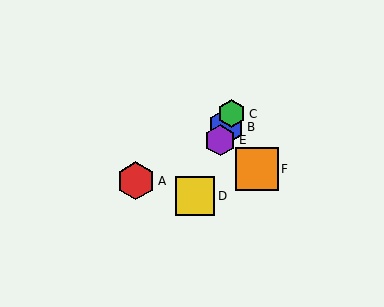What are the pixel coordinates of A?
Object A is at (136, 181).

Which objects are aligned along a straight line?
Objects B, C, D, E are aligned along a straight line.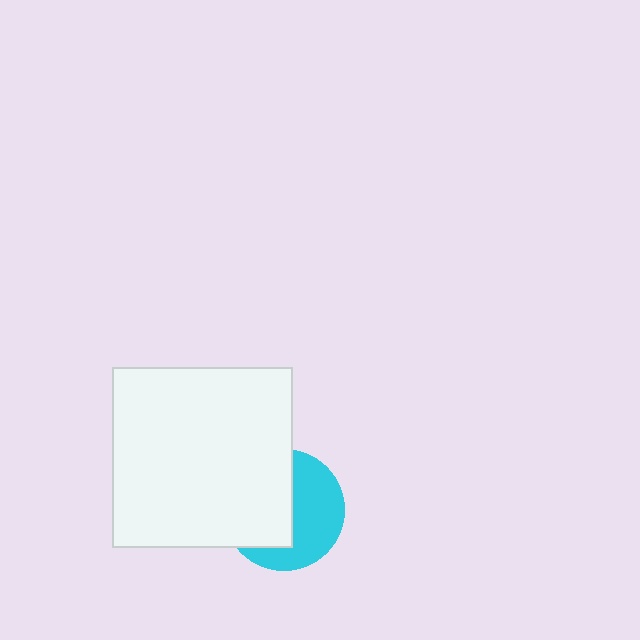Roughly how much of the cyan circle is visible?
About half of it is visible (roughly 49%).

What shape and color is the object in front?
The object in front is a white square.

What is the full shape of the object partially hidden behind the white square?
The partially hidden object is a cyan circle.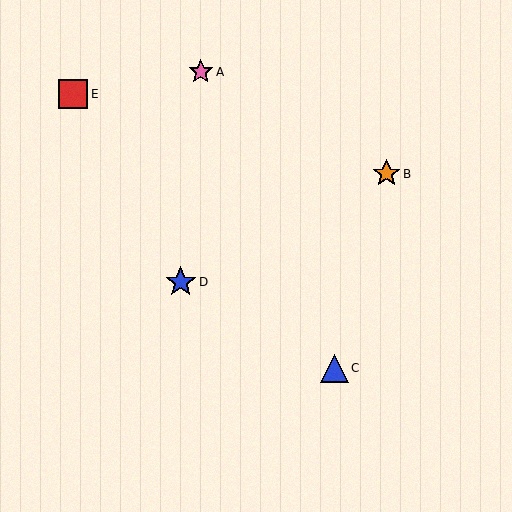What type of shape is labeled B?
Shape B is an orange star.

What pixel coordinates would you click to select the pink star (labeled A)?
Click at (201, 72) to select the pink star A.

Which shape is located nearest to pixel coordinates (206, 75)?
The pink star (labeled A) at (201, 72) is nearest to that location.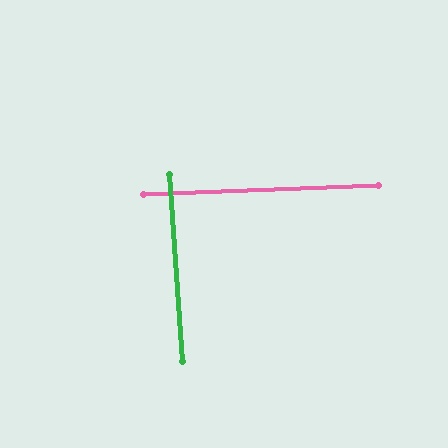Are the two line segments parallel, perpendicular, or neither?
Perpendicular — they meet at approximately 88°.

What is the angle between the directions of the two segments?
Approximately 88 degrees.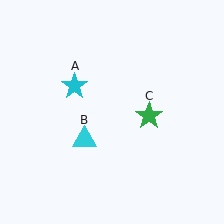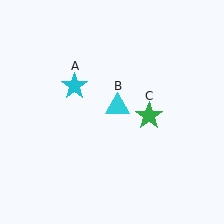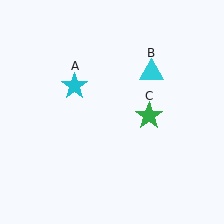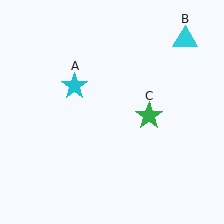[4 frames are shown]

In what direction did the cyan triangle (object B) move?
The cyan triangle (object B) moved up and to the right.